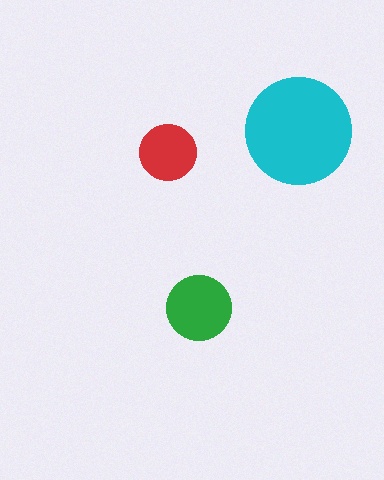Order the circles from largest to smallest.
the cyan one, the green one, the red one.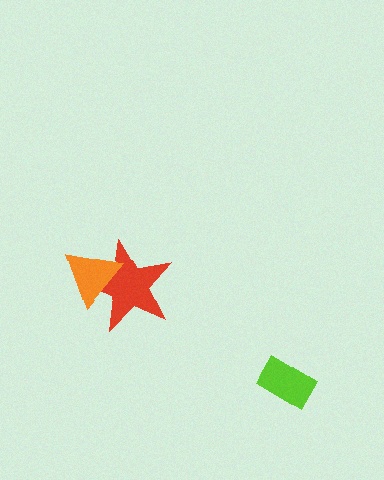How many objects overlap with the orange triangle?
1 object overlaps with the orange triangle.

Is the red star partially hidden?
Yes, it is partially covered by another shape.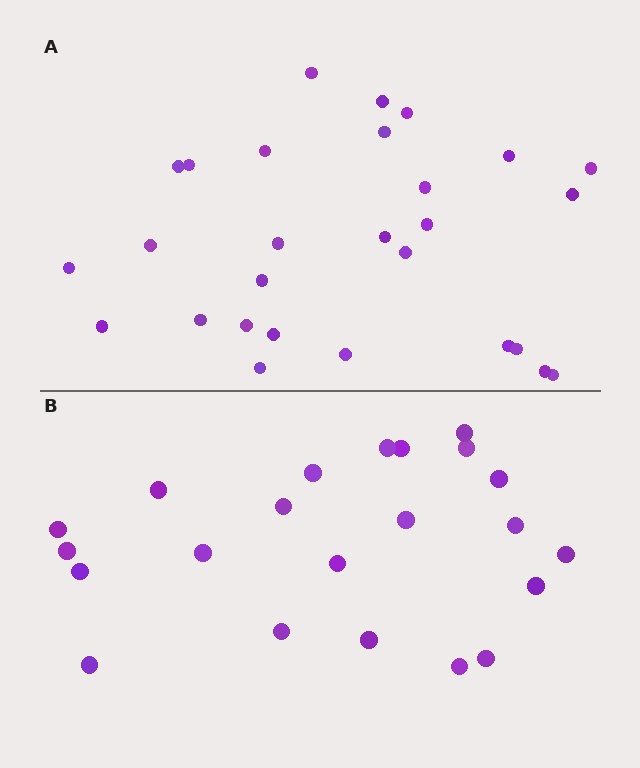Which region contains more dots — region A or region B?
Region A (the top region) has more dots.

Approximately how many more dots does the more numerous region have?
Region A has about 6 more dots than region B.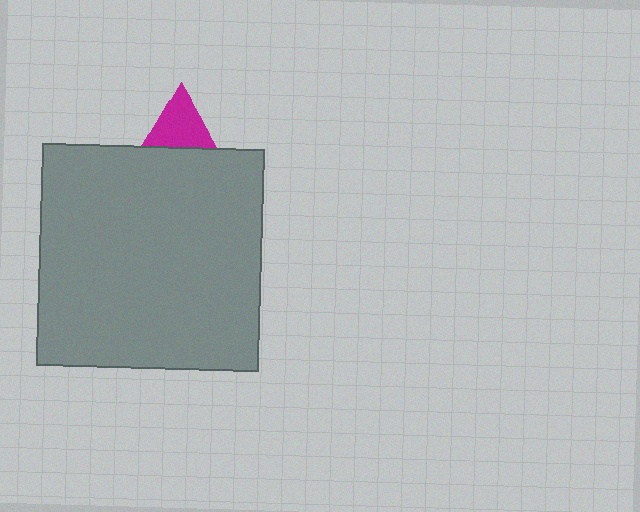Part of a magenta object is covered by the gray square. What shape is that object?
It is a triangle.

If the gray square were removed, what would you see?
You would see the complete magenta triangle.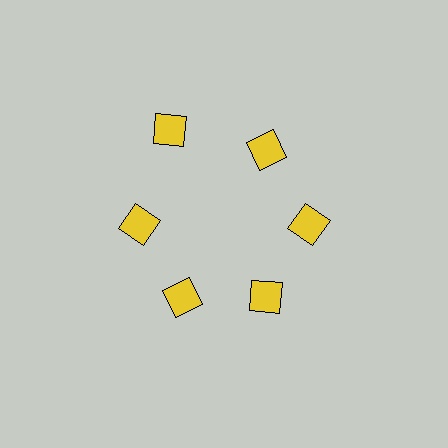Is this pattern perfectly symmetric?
No. The 6 yellow squares are arranged in a ring, but one element near the 11 o'clock position is pushed outward from the center, breaking the 6-fold rotational symmetry.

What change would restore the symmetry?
The symmetry would be restored by moving it inward, back onto the ring so that all 6 squares sit at equal angles and equal distance from the center.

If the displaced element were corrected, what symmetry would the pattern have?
It would have 6-fold rotational symmetry — the pattern would map onto itself every 60 degrees.